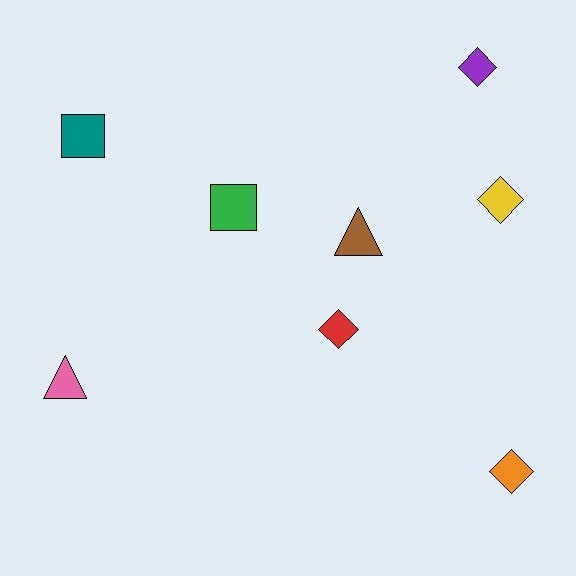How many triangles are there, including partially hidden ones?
There are 2 triangles.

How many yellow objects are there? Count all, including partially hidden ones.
There is 1 yellow object.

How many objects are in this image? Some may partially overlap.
There are 8 objects.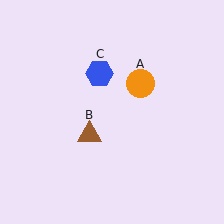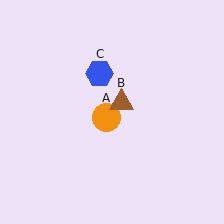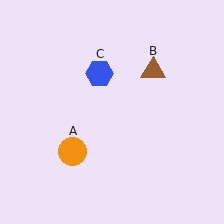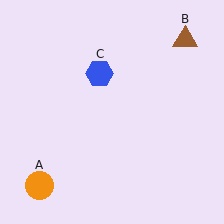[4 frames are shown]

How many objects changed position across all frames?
2 objects changed position: orange circle (object A), brown triangle (object B).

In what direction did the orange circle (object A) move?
The orange circle (object A) moved down and to the left.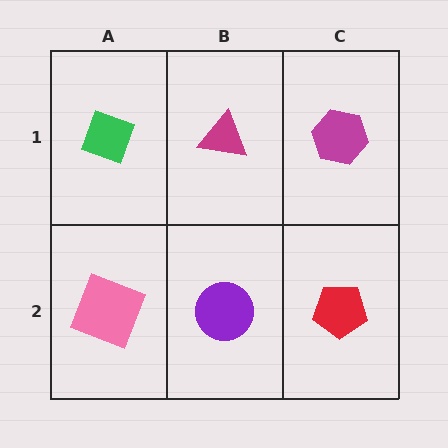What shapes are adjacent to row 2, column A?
A green diamond (row 1, column A), a purple circle (row 2, column B).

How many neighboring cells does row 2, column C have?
2.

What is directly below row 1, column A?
A pink square.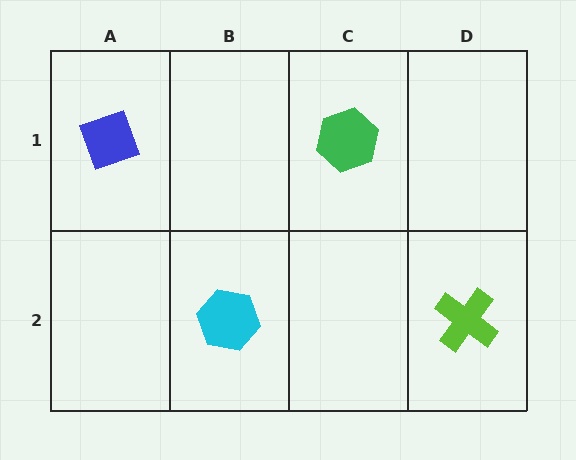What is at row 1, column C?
A green hexagon.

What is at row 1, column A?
A blue diamond.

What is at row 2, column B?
A cyan hexagon.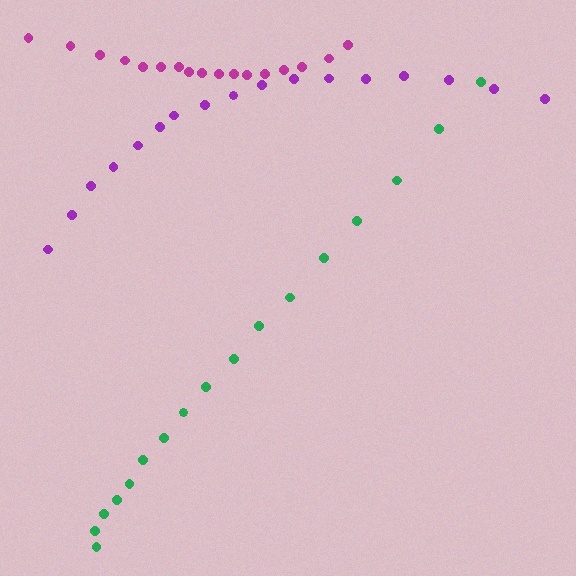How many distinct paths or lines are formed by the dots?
There are 3 distinct paths.